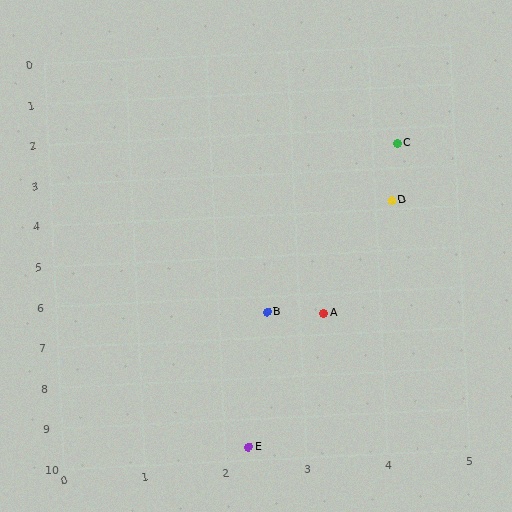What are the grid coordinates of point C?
Point C is at approximately (4.3, 2.4).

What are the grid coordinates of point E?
Point E is at approximately (2.3, 9.7).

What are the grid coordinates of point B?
Point B is at approximately (2.6, 6.4).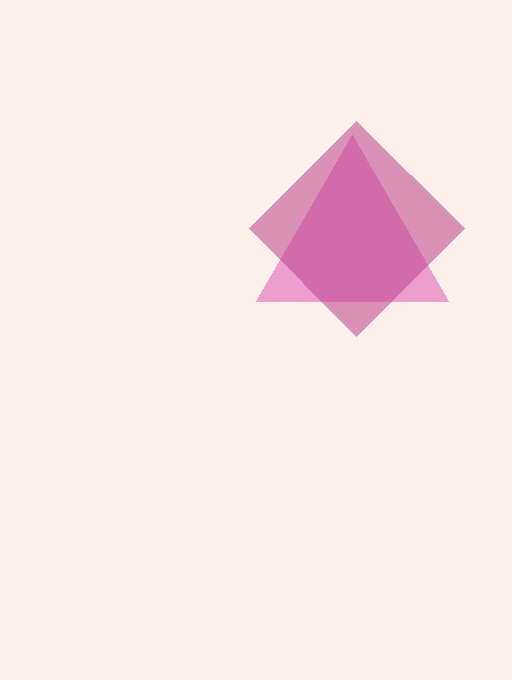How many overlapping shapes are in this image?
There are 2 overlapping shapes in the image.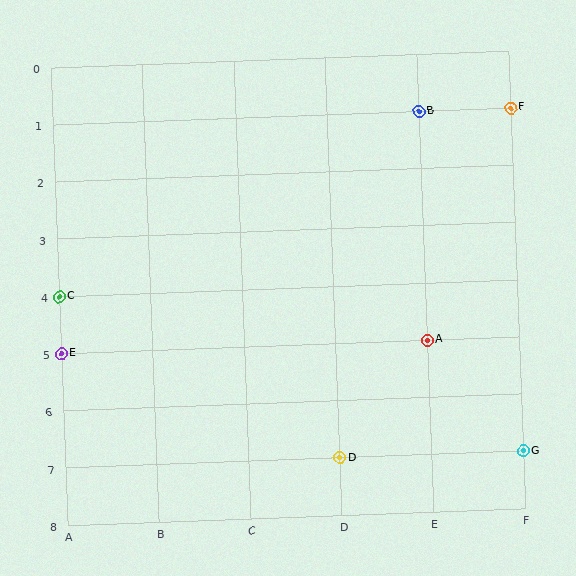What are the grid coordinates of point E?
Point E is at grid coordinates (A, 5).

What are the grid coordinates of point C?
Point C is at grid coordinates (A, 4).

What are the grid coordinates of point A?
Point A is at grid coordinates (E, 5).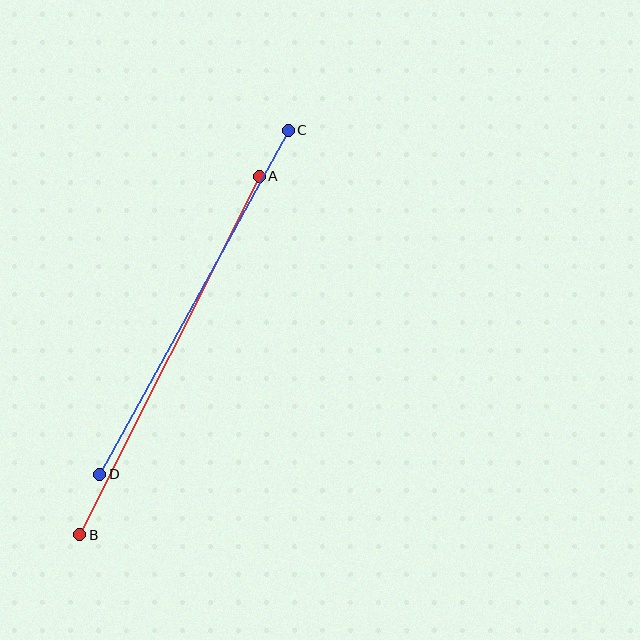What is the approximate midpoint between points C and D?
The midpoint is at approximately (194, 302) pixels.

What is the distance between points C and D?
The distance is approximately 392 pixels.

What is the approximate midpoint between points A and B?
The midpoint is at approximately (169, 356) pixels.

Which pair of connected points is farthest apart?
Points A and B are farthest apart.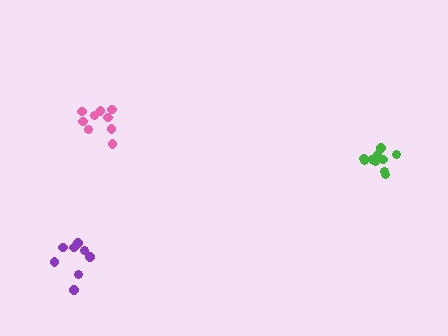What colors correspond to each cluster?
The clusters are colored: purple, green, pink.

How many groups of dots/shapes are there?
There are 3 groups.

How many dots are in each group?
Group 1: 8 dots, Group 2: 10 dots, Group 3: 9 dots (27 total).